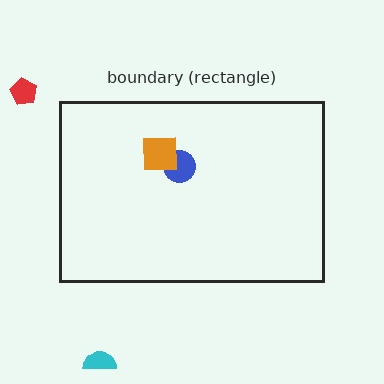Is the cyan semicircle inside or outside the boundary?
Outside.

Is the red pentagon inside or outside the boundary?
Outside.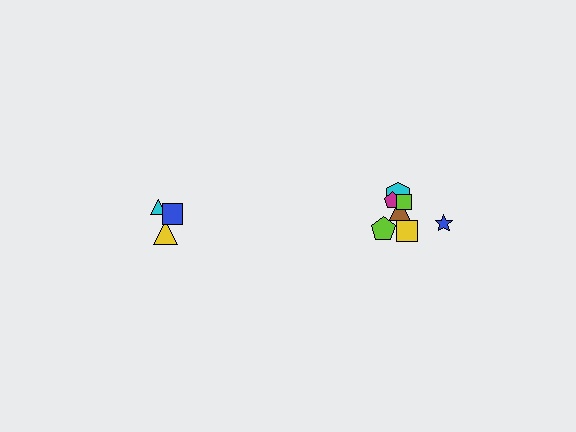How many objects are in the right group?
There are 7 objects.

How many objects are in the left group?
There are 3 objects.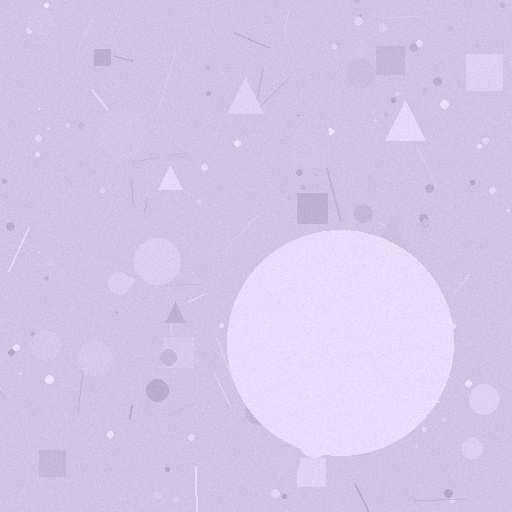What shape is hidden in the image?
A circle is hidden in the image.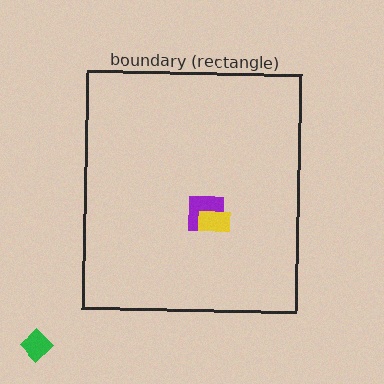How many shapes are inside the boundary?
2 inside, 1 outside.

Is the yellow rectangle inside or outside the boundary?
Inside.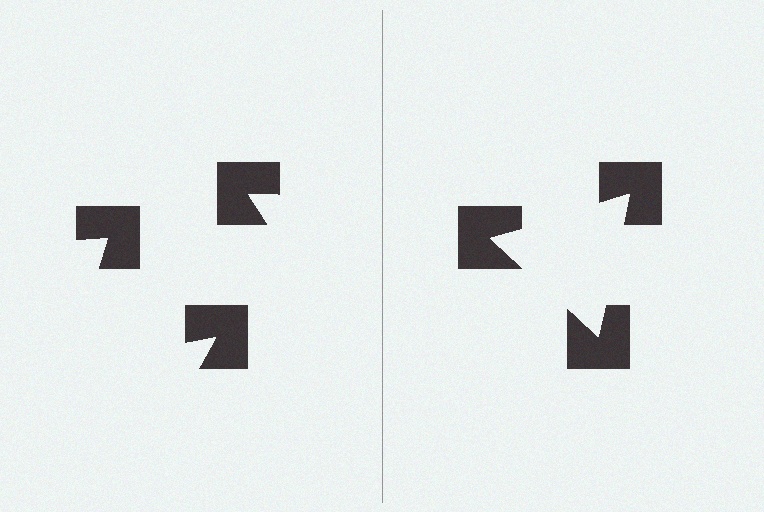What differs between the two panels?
The notched squares are positioned identically on both sides; only the wedge orientations differ. On the right they align to a triangle; on the left they are misaligned.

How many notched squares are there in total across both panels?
6 — 3 on each side.